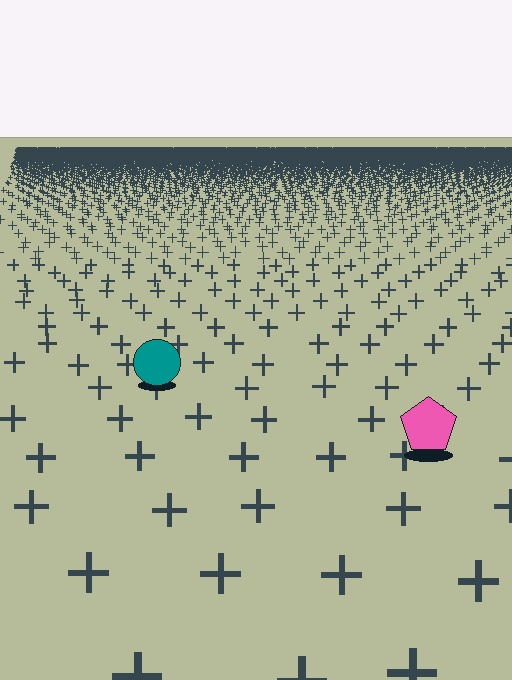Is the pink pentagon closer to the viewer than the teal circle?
Yes. The pink pentagon is closer — you can tell from the texture gradient: the ground texture is coarser near it.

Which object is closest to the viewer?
The pink pentagon is closest. The texture marks near it are larger and more spread out.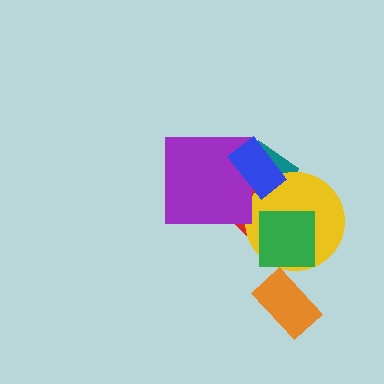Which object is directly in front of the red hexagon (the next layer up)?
The yellow circle is directly in front of the red hexagon.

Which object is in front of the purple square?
The blue rectangle is in front of the purple square.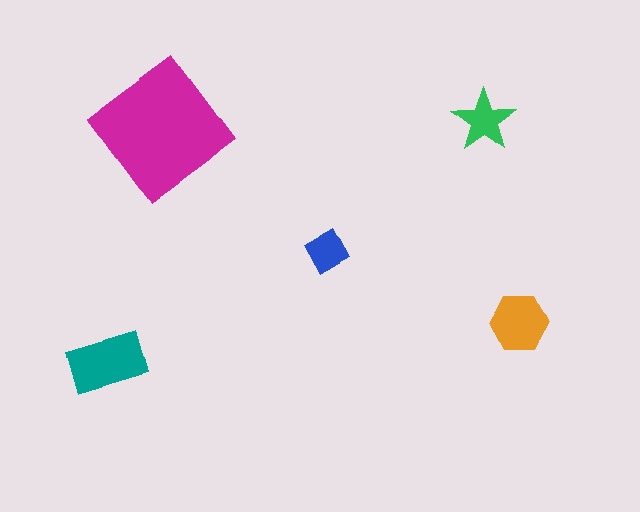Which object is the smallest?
The blue diamond.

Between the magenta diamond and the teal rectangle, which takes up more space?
The magenta diamond.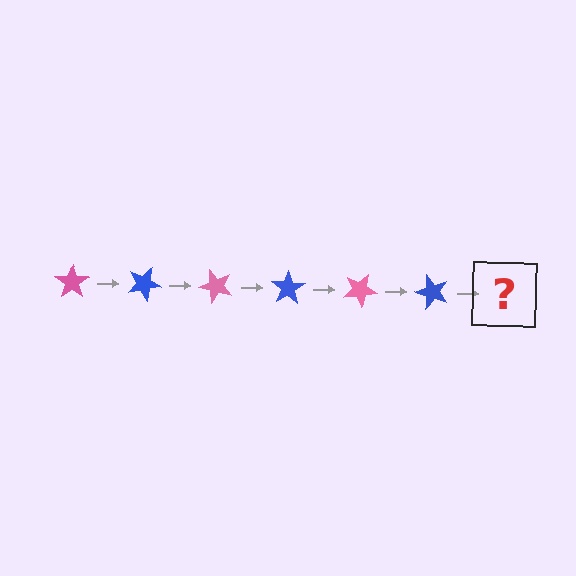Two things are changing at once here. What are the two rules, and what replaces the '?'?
The two rules are that it rotates 25 degrees each step and the color cycles through pink and blue. The '?' should be a pink star, rotated 150 degrees from the start.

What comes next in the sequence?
The next element should be a pink star, rotated 150 degrees from the start.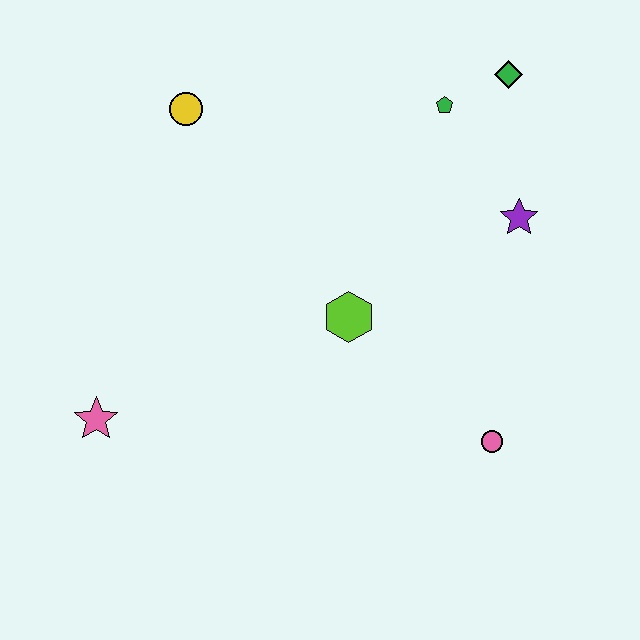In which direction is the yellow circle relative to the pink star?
The yellow circle is above the pink star.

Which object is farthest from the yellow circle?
The pink circle is farthest from the yellow circle.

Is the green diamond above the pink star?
Yes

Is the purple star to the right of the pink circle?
Yes